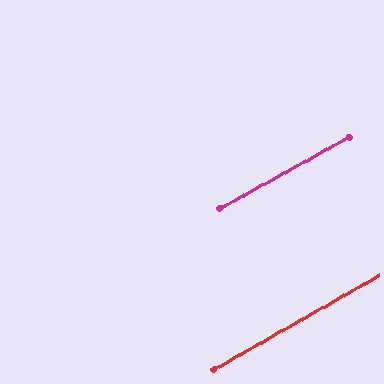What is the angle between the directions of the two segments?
Approximately 1 degree.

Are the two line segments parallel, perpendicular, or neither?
Parallel — their directions differ by only 0.9°.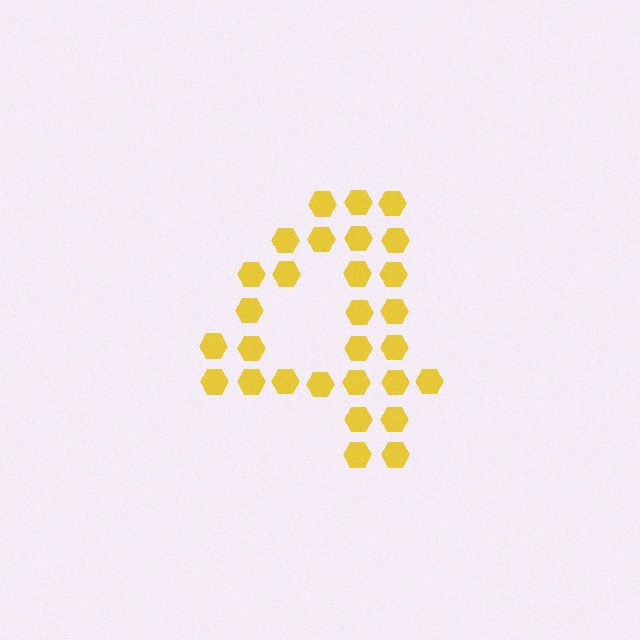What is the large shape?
The large shape is the digit 4.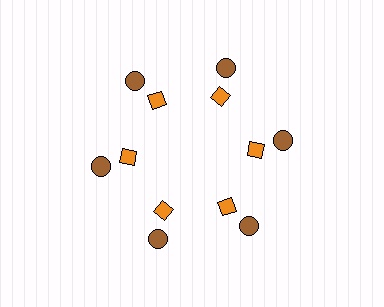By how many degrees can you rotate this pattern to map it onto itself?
The pattern maps onto itself every 60 degrees of rotation.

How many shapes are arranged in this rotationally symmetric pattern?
There are 12 shapes, arranged in 6 groups of 2.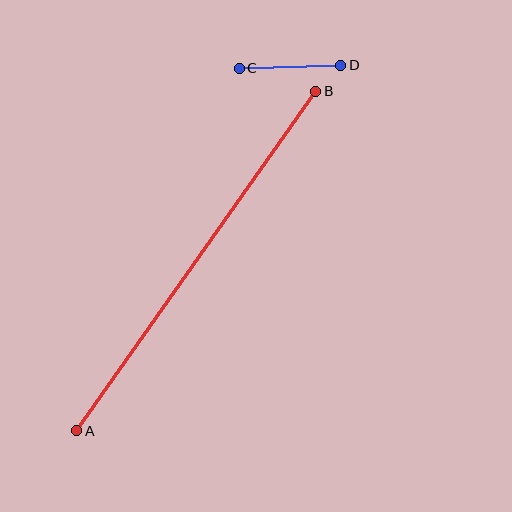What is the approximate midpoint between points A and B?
The midpoint is at approximately (196, 261) pixels.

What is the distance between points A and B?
The distance is approximately 415 pixels.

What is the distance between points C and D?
The distance is approximately 102 pixels.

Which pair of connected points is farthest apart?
Points A and B are farthest apart.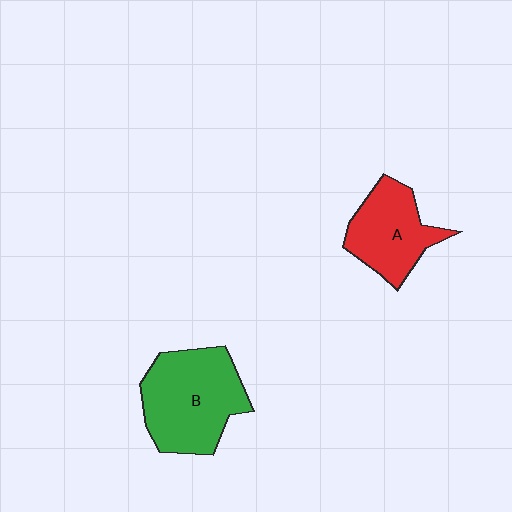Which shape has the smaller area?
Shape A (red).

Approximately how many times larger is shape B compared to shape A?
Approximately 1.4 times.